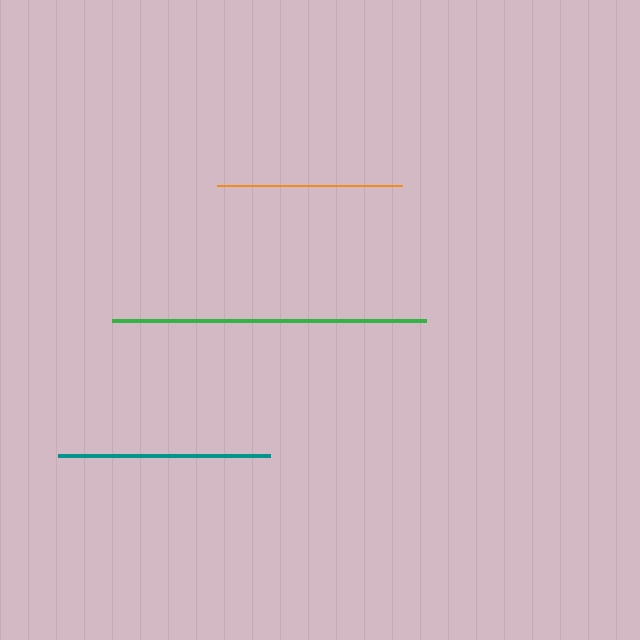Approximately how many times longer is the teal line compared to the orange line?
The teal line is approximately 1.1 times the length of the orange line.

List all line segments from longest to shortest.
From longest to shortest: green, teal, orange.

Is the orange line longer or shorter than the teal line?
The teal line is longer than the orange line.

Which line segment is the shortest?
The orange line is the shortest at approximately 185 pixels.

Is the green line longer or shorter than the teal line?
The green line is longer than the teal line.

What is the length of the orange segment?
The orange segment is approximately 185 pixels long.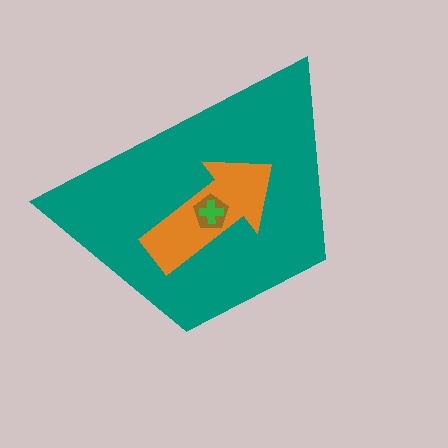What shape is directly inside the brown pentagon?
The green cross.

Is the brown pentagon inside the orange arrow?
Yes.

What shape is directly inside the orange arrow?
The brown pentagon.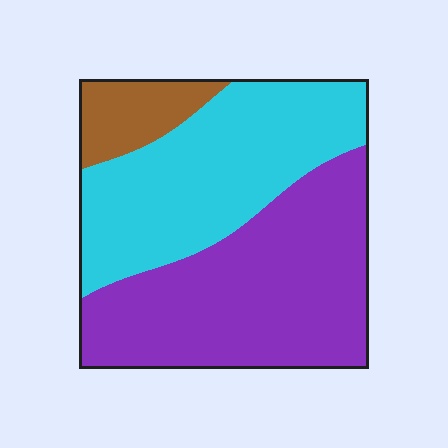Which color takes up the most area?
Purple, at roughly 50%.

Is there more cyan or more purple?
Purple.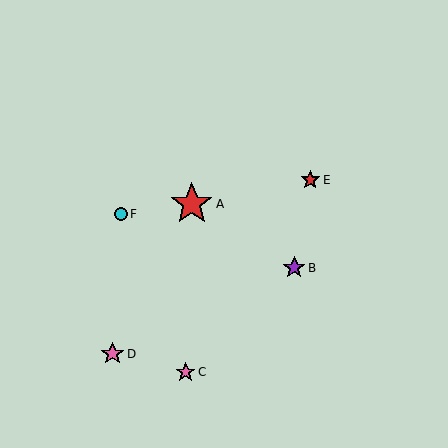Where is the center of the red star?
The center of the red star is at (310, 180).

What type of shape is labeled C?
Shape C is a pink star.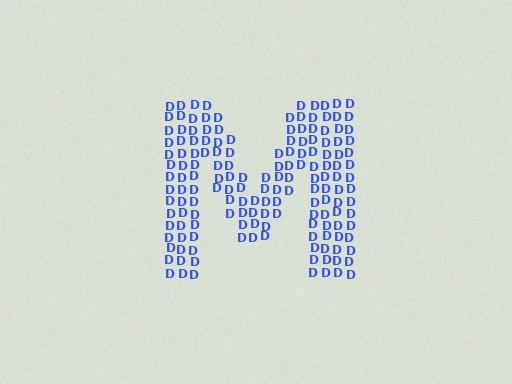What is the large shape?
The large shape is the letter M.